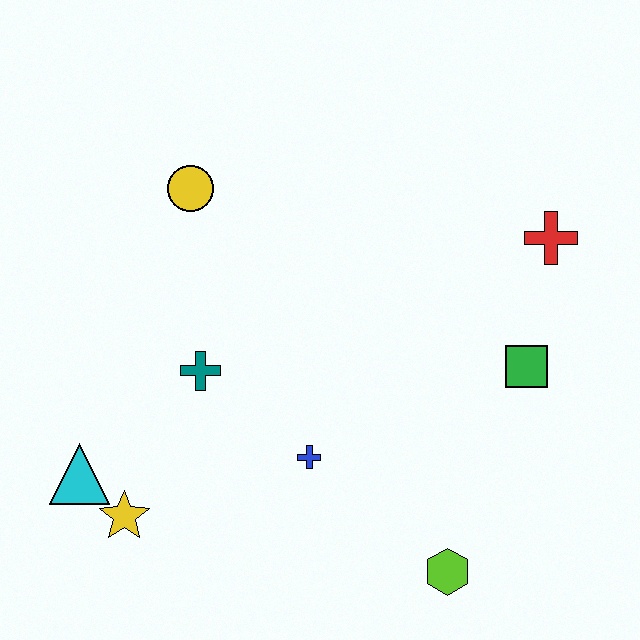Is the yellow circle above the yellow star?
Yes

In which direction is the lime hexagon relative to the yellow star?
The lime hexagon is to the right of the yellow star.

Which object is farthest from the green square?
The cyan triangle is farthest from the green square.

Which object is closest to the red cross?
The green square is closest to the red cross.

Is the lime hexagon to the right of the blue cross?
Yes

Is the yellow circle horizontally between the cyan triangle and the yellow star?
No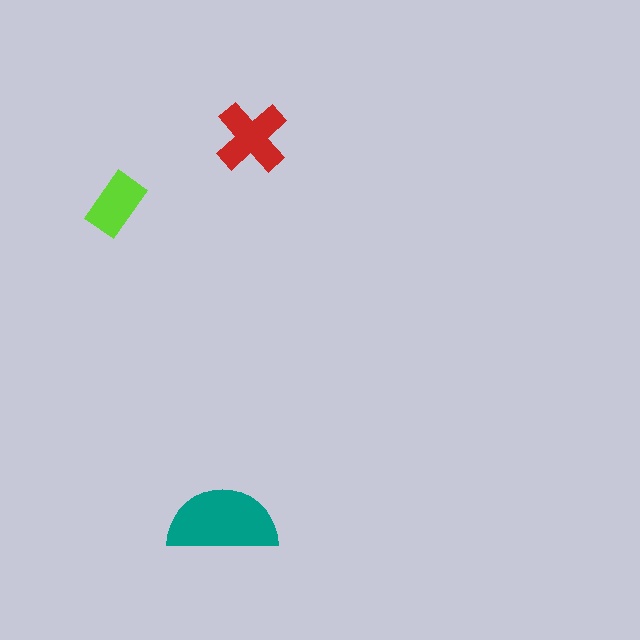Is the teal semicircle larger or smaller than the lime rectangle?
Larger.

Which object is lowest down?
The teal semicircle is bottommost.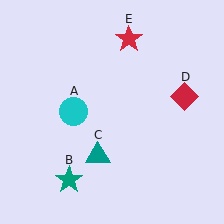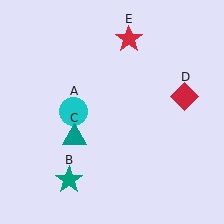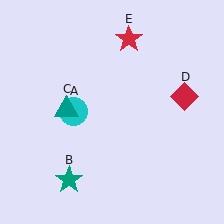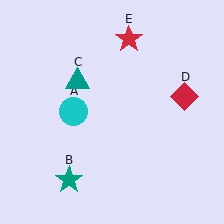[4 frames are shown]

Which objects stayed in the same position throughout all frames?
Cyan circle (object A) and teal star (object B) and red diamond (object D) and red star (object E) remained stationary.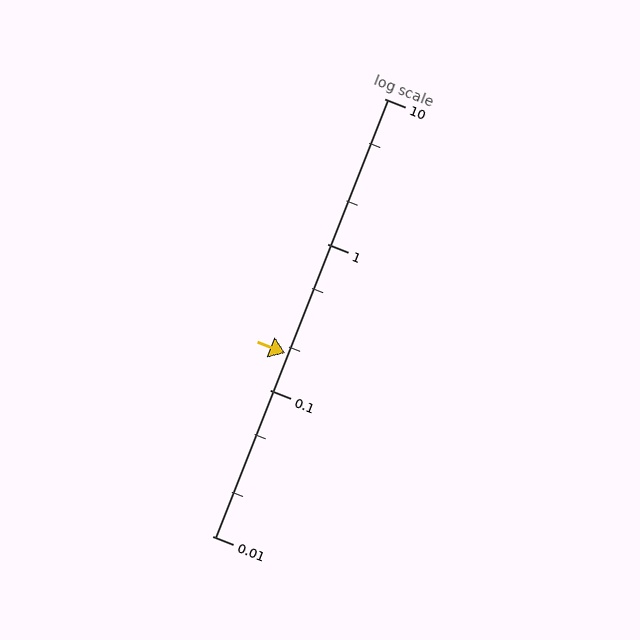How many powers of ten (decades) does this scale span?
The scale spans 3 decades, from 0.01 to 10.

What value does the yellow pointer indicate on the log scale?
The pointer indicates approximately 0.18.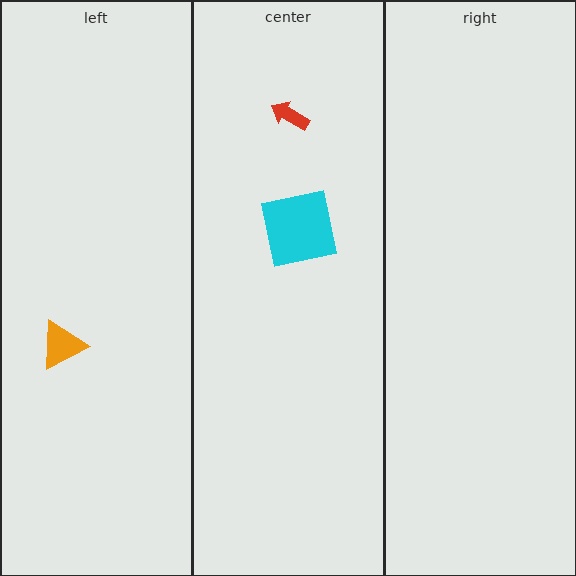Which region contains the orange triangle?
The left region.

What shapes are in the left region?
The orange triangle.